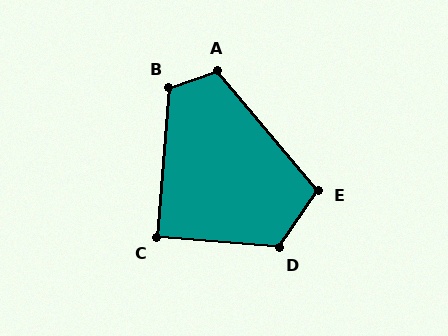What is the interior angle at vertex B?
Approximately 114 degrees (obtuse).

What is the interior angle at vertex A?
Approximately 111 degrees (obtuse).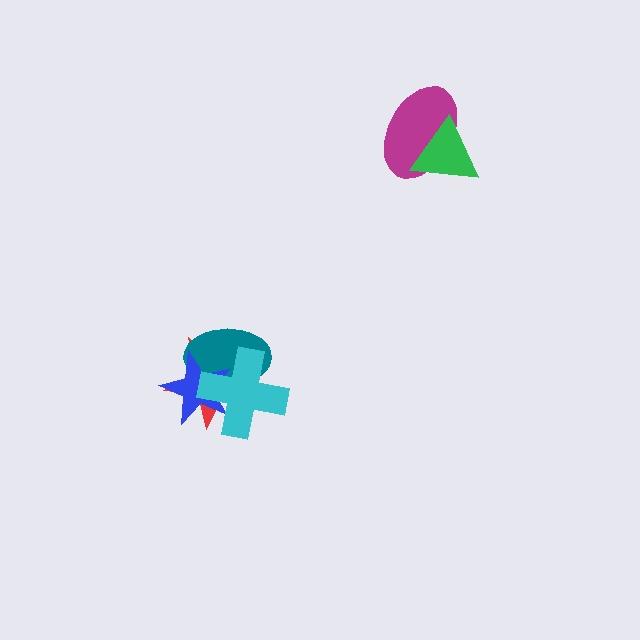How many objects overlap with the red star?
3 objects overlap with the red star.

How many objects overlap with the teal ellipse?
3 objects overlap with the teal ellipse.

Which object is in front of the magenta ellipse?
The green triangle is in front of the magenta ellipse.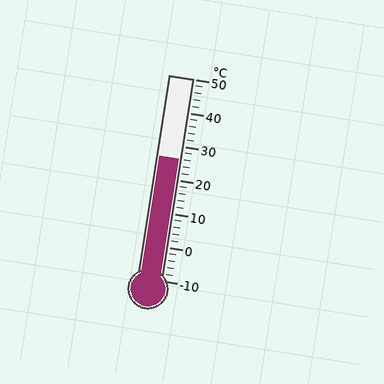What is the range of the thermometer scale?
The thermometer scale ranges from -10°C to 50°C.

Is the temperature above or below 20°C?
The temperature is above 20°C.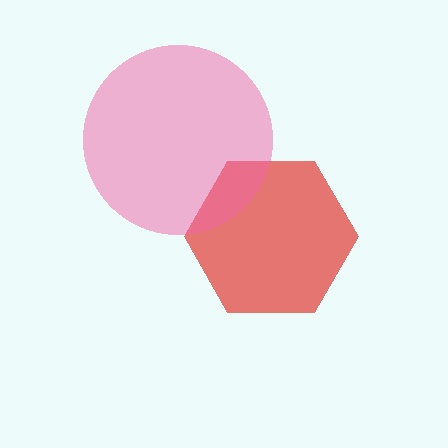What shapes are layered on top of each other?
The layered shapes are: a red hexagon, a pink circle.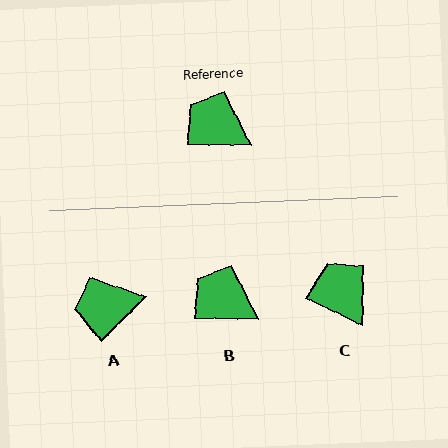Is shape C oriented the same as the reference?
No, it is off by about 27 degrees.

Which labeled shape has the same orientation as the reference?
B.